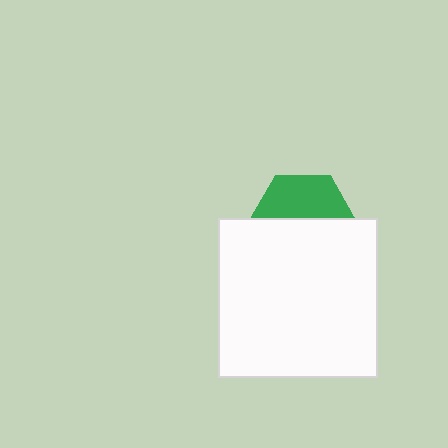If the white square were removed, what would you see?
You would see the complete green hexagon.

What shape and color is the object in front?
The object in front is a white square.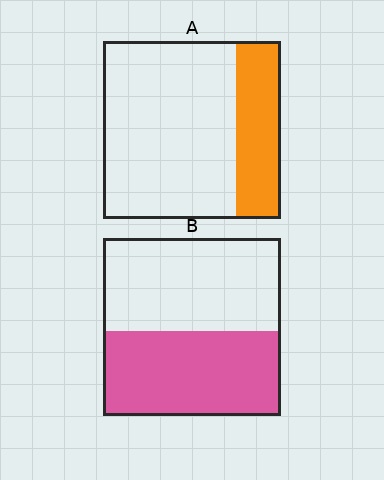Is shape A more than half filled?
No.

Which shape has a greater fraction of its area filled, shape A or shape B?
Shape B.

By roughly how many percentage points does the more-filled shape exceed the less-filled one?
By roughly 20 percentage points (B over A).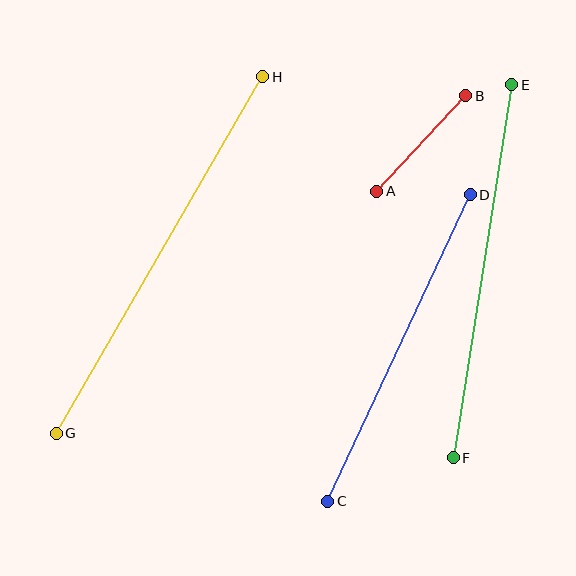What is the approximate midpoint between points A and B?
The midpoint is at approximately (421, 144) pixels.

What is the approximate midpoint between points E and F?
The midpoint is at approximately (483, 271) pixels.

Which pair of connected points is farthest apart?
Points G and H are farthest apart.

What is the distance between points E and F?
The distance is approximately 377 pixels.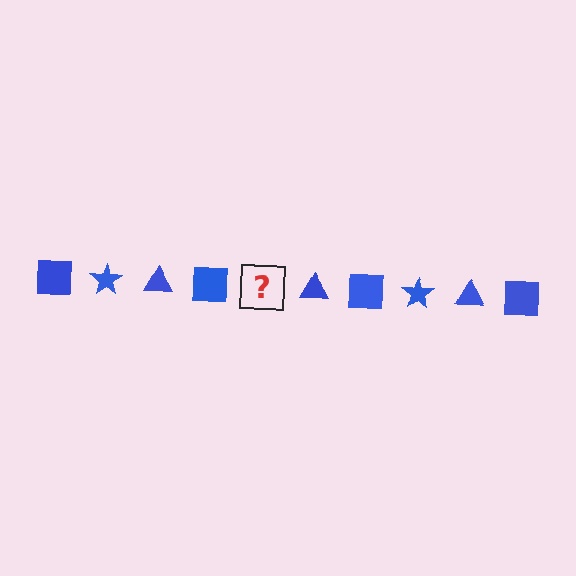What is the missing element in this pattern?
The missing element is a blue star.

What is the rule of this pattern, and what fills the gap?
The rule is that the pattern cycles through square, star, triangle shapes in blue. The gap should be filled with a blue star.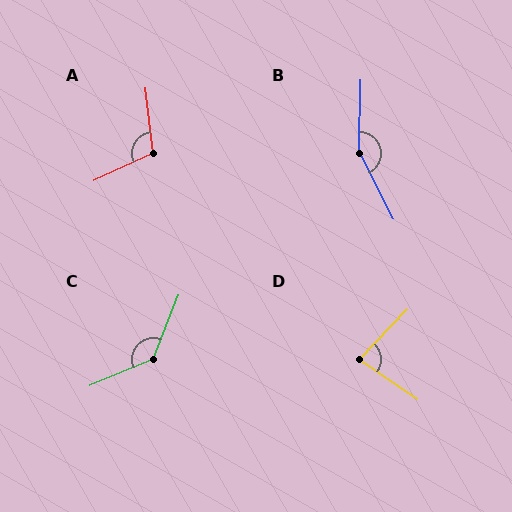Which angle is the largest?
B, at approximately 152 degrees.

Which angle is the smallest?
D, at approximately 81 degrees.